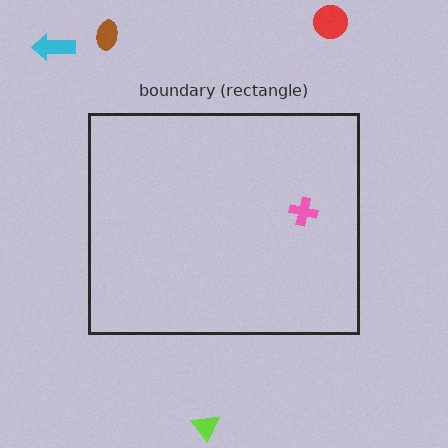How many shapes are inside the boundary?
1 inside, 4 outside.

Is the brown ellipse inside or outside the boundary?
Outside.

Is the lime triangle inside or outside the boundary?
Outside.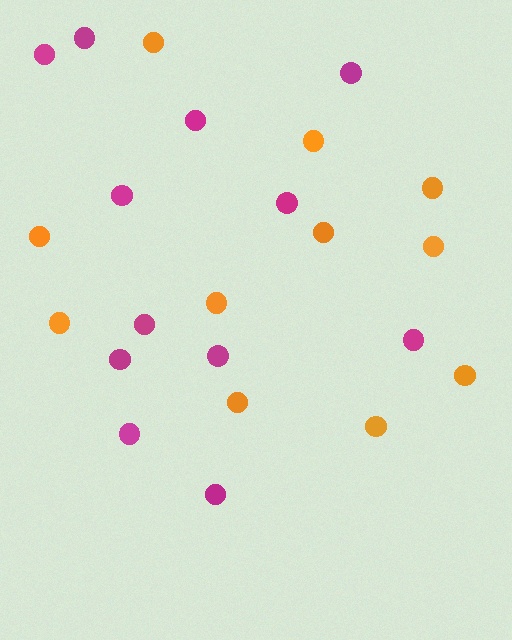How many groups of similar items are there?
There are 2 groups: one group of orange circles (11) and one group of magenta circles (12).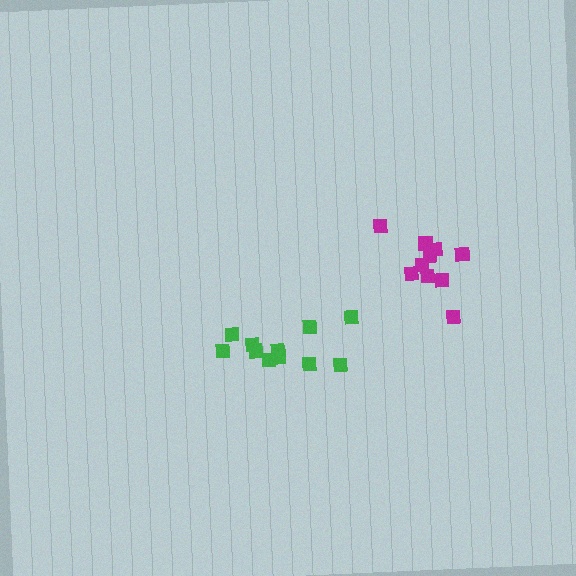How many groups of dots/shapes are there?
There are 2 groups.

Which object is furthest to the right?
The magenta cluster is rightmost.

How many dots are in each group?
Group 1: 11 dots, Group 2: 10 dots (21 total).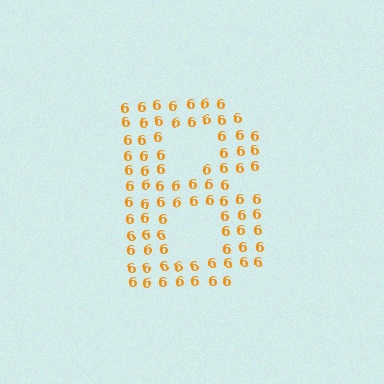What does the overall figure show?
The overall figure shows the letter B.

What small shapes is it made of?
It is made of small digit 6's.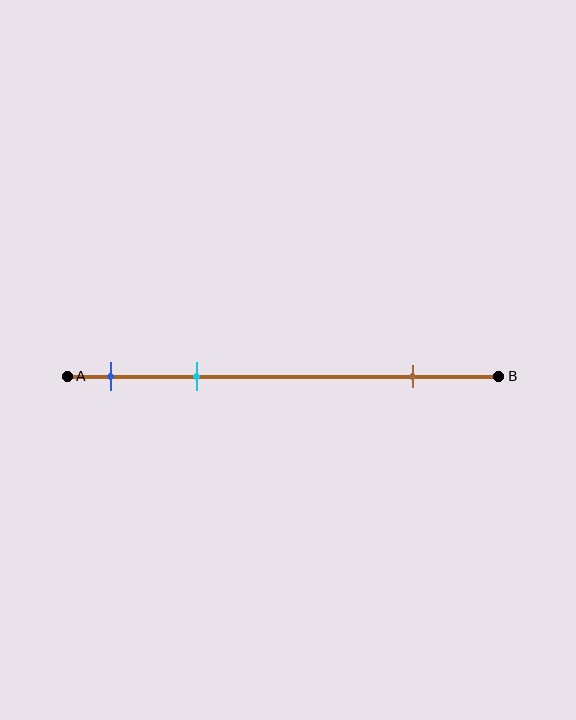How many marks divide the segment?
There are 3 marks dividing the segment.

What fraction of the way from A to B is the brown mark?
The brown mark is approximately 80% (0.8) of the way from A to B.